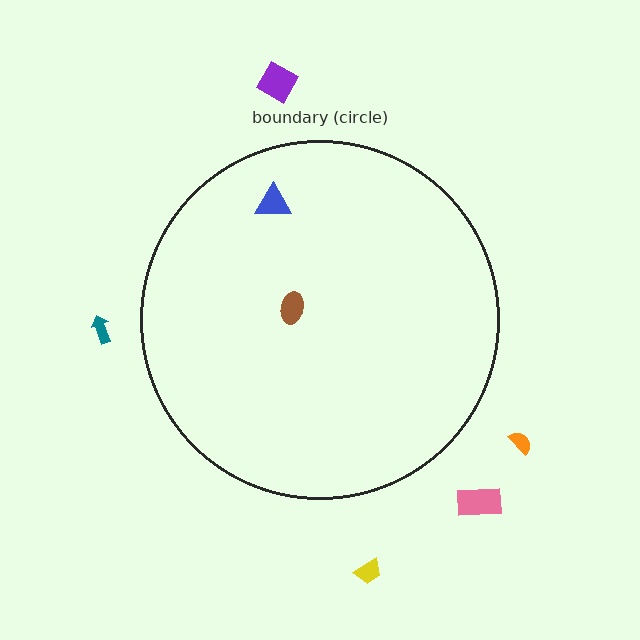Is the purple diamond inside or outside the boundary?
Outside.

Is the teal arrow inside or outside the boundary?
Outside.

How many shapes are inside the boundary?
2 inside, 5 outside.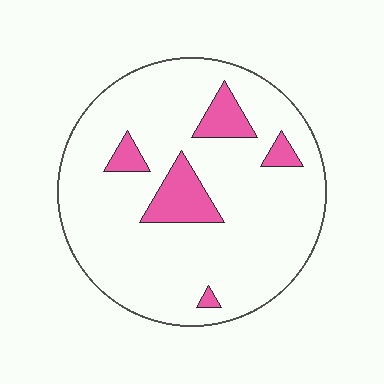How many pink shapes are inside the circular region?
5.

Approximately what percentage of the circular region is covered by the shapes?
Approximately 15%.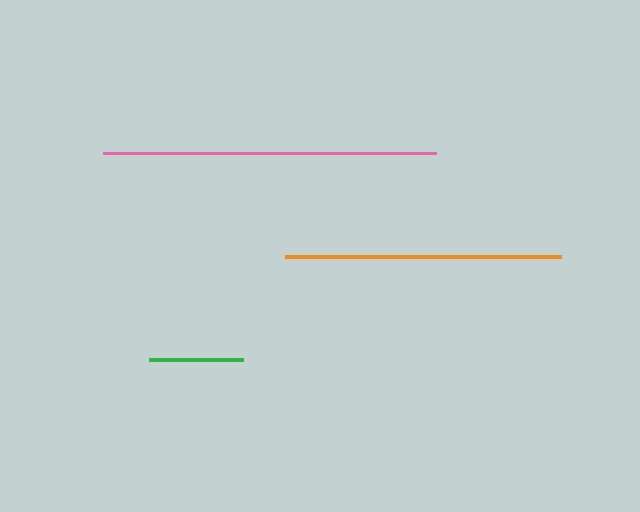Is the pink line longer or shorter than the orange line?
The pink line is longer than the orange line.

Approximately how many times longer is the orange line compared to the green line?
The orange line is approximately 2.9 times the length of the green line.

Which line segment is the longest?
The pink line is the longest at approximately 333 pixels.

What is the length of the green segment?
The green segment is approximately 94 pixels long.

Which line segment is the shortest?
The green line is the shortest at approximately 94 pixels.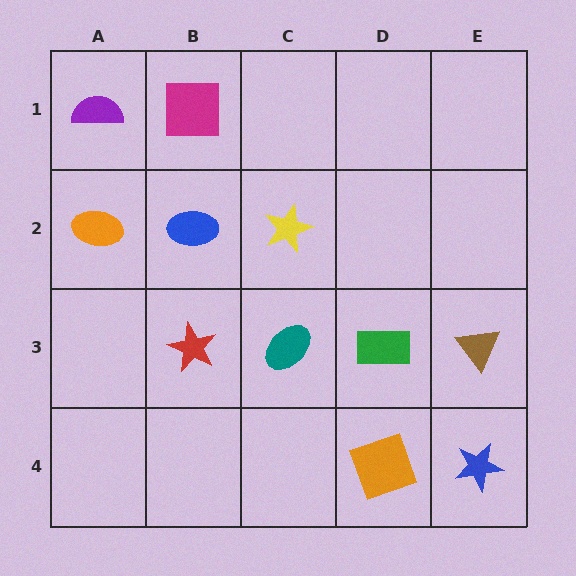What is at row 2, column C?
A yellow star.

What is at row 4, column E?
A blue star.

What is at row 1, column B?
A magenta square.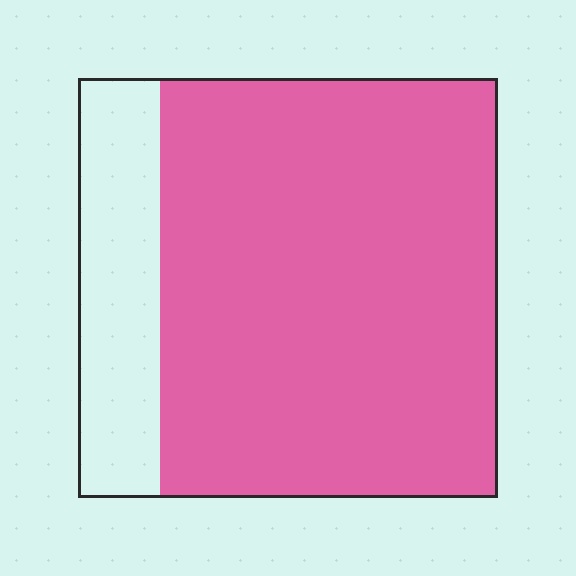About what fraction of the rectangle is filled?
About four fifths (4/5).